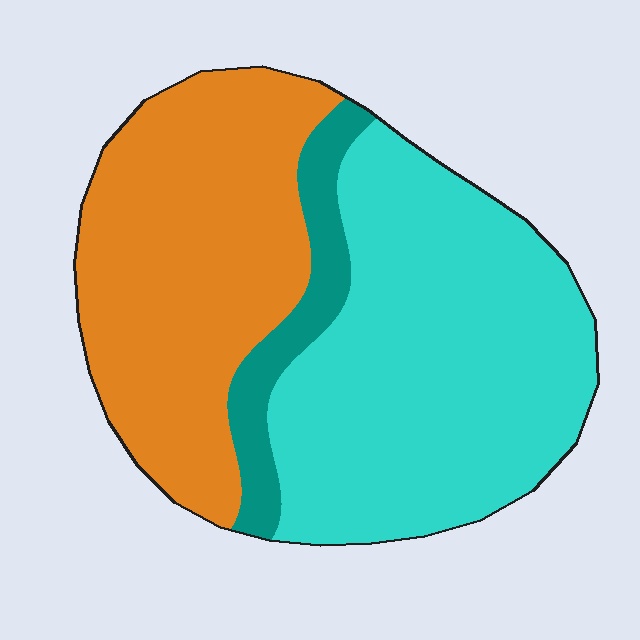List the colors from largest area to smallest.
From largest to smallest: cyan, orange, teal.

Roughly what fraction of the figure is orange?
Orange covers 40% of the figure.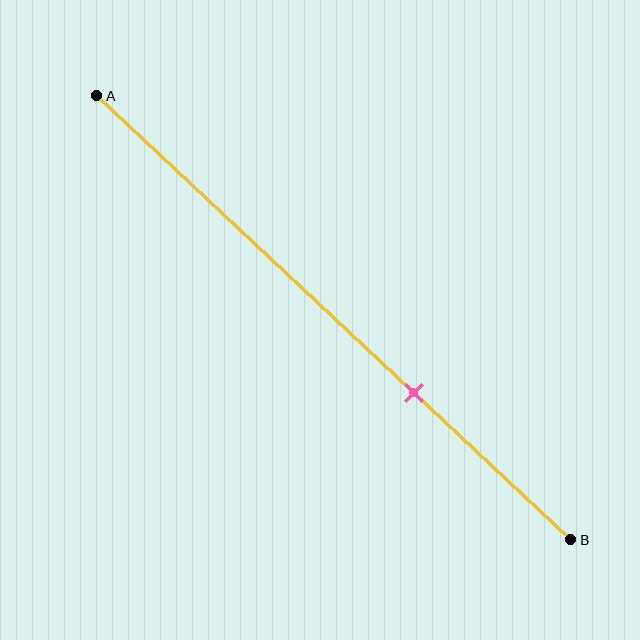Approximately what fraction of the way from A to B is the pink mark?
The pink mark is approximately 65% of the way from A to B.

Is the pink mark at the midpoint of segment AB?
No, the mark is at about 65% from A, not at the 50% midpoint.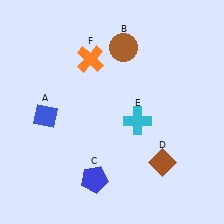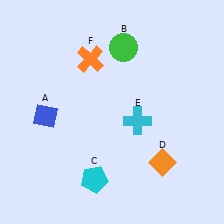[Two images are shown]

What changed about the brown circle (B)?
In Image 1, B is brown. In Image 2, it changed to green.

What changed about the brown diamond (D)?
In Image 1, D is brown. In Image 2, it changed to orange.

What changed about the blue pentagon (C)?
In Image 1, C is blue. In Image 2, it changed to cyan.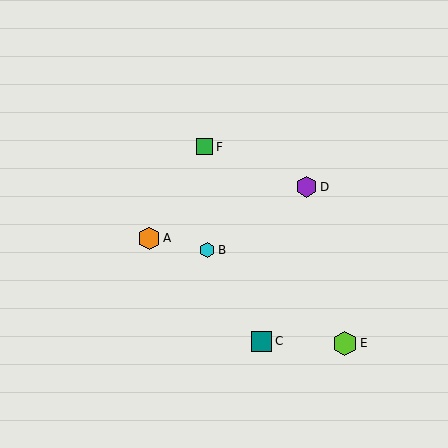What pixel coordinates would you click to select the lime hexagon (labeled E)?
Click at (345, 343) to select the lime hexagon E.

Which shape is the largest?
The lime hexagon (labeled E) is the largest.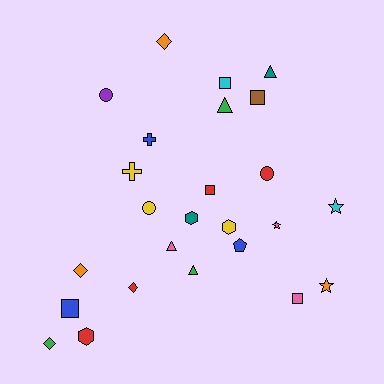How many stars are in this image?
There are 3 stars.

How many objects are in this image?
There are 25 objects.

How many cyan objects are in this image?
There are 2 cyan objects.